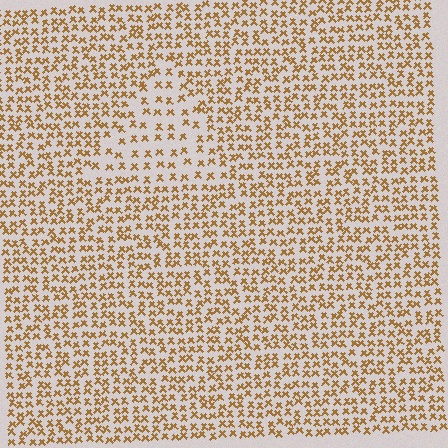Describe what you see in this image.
The image contains small brown elements arranged at two different densities. A triangle-shaped region is visible where the elements are less densely packed than the surrounding area.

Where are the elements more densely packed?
The elements are more densely packed outside the triangle boundary.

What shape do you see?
I see a triangle.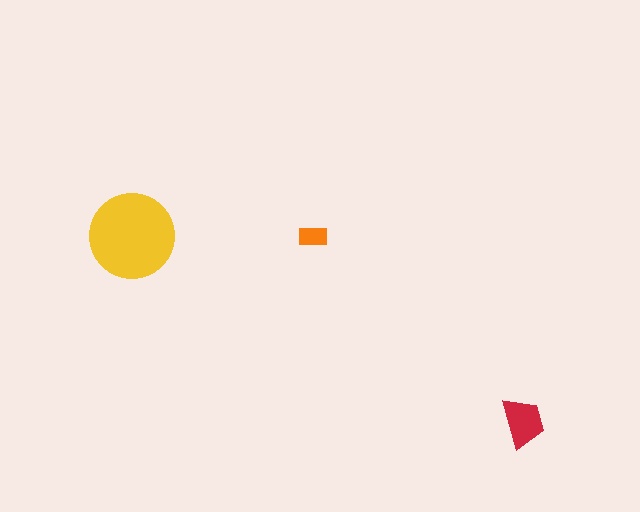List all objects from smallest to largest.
The orange rectangle, the red trapezoid, the yellow circle.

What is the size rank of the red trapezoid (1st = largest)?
2nd.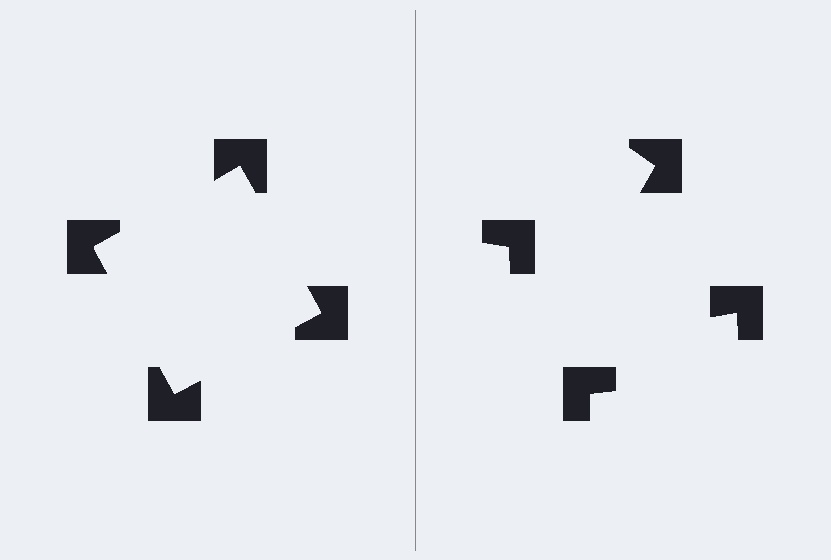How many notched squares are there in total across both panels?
8 — 4 on each side.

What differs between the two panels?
The notched squares are positioned identically on both sides; only the wedge orientations differ. On the left they align to a square; on the right they are misaligned.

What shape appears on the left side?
An illusory square.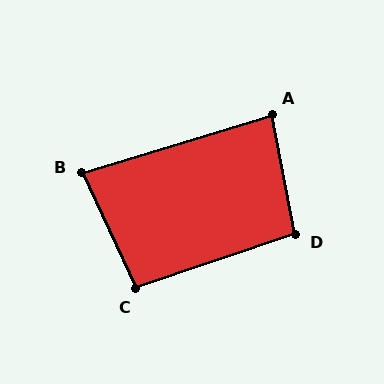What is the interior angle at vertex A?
Approximately 84 degrees (acute).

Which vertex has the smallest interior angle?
B, at approximately 82 degrees.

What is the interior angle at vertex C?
Approximately 96 degrees (obtuse).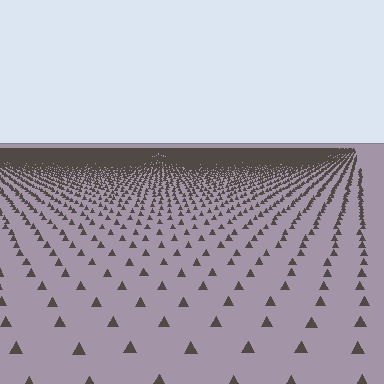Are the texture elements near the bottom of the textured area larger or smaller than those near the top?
Larger. Near the bottom, elements are closer to the viewer and appear at a bigger on-screen size.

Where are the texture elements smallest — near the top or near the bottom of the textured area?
Near the top.